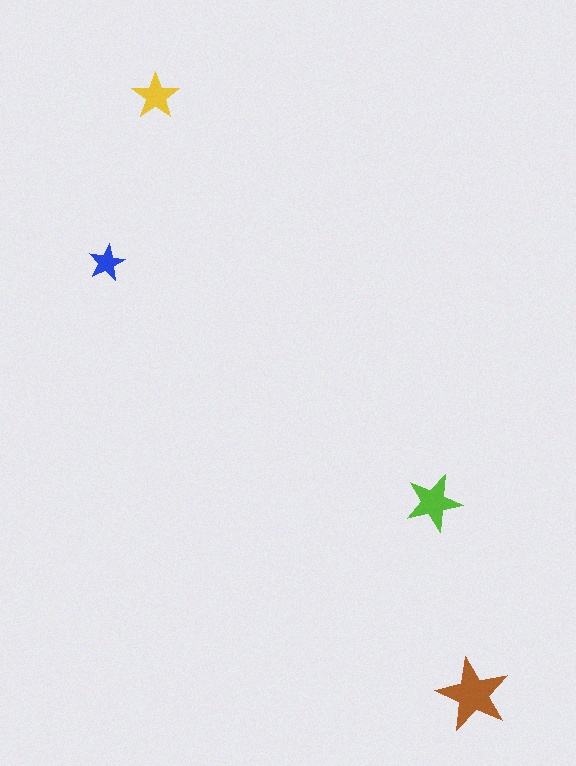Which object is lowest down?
The brown star is bottommost.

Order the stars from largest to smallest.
the brown one, the lime one, the yellow one, the blue one.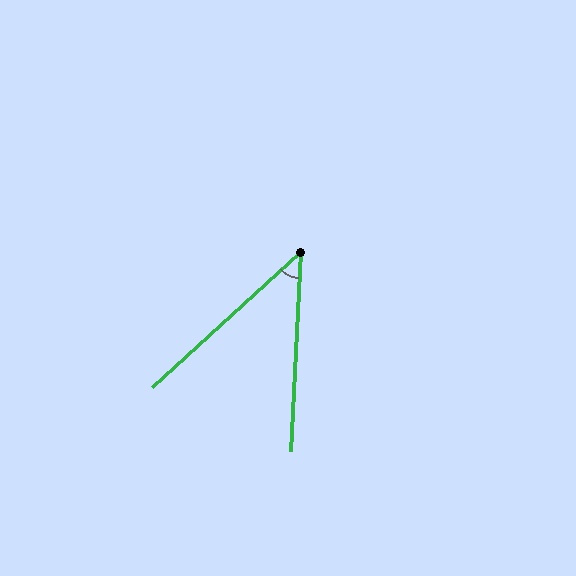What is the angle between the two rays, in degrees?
Approximately 45 degrees.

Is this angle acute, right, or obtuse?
It is acute.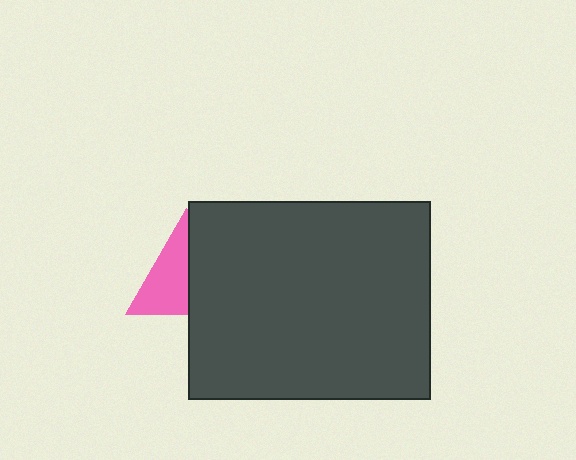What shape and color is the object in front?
The object in front is a dark gray rectangle.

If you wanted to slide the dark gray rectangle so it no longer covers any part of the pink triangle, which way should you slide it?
Slide it right — that is the most direct way to separate the two shapes.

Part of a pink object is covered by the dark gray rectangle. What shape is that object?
It is a triangle.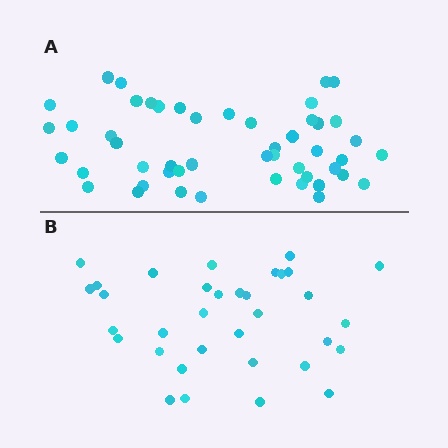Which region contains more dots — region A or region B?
Region A (the top region) has more dots.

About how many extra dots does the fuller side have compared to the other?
Region A has approximately 15 more dots than region B.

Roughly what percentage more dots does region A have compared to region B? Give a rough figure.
About 45% more.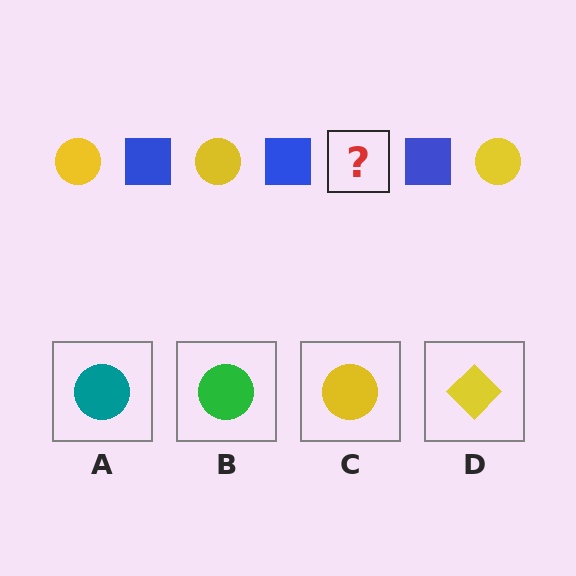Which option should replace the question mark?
Option C.